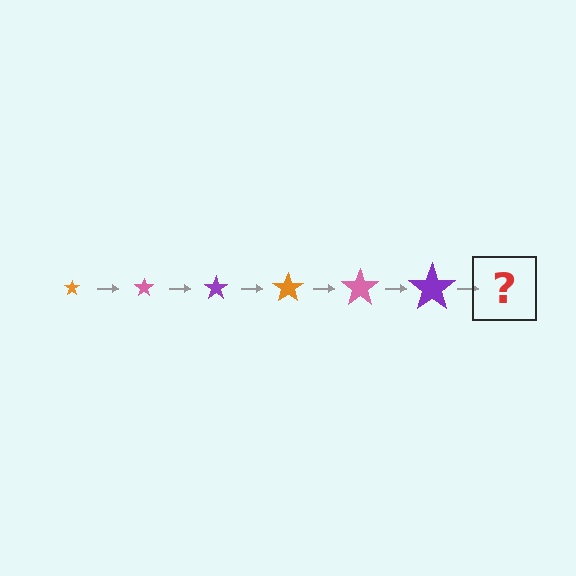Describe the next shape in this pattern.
It should be an orange star, larger than the previous one.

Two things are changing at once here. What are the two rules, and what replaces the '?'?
The two rules are that the star grows larger each step and the color cycles through orange, pink, and purple. The '?' should be an orange star, larger than the previous one.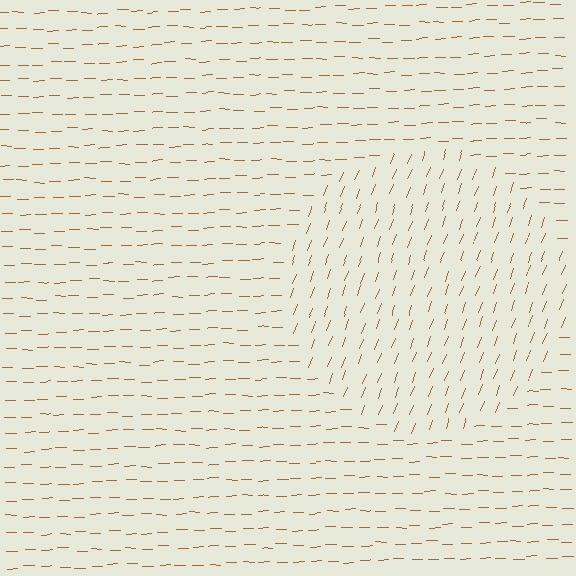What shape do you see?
I see a circle.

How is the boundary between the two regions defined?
The boundary is defined purely by a change in line orientation (approximately 69 degrees difference). All lines are the same color and thickness.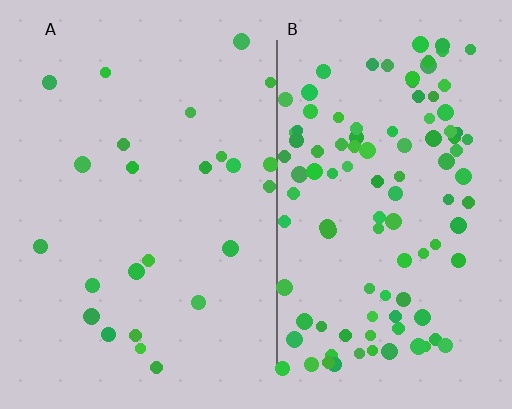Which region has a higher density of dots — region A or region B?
B (the right).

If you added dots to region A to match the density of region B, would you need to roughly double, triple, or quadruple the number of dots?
Approximately quadruple.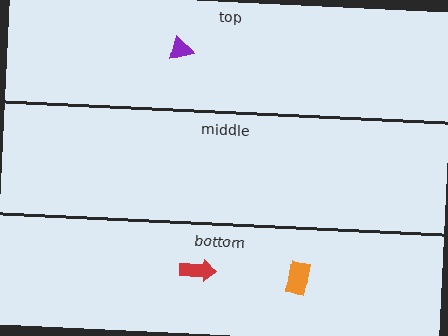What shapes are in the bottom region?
The orange rectangle, the red arrow.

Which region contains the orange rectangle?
The bottom region.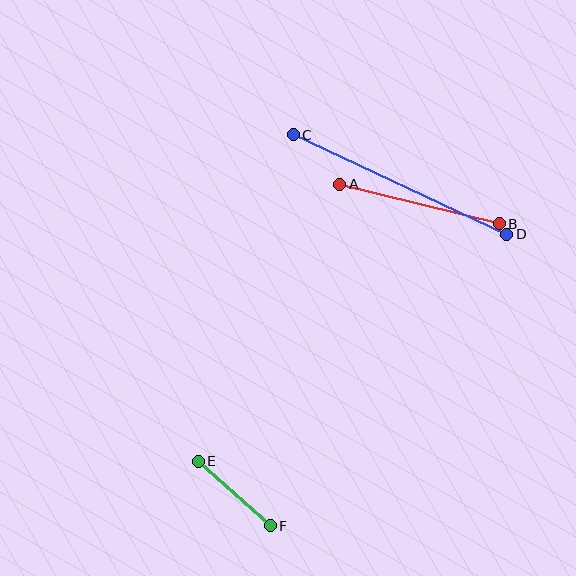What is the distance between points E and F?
The distance is approximately 97 pixels.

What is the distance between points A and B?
The distance is approximately 164 pixels.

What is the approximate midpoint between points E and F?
The midpoint is at approximately (234, 494) pixels.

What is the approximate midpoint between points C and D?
The midpoint is at approximately (400, 184) pixels.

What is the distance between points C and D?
The distance is approximately 236 pixels.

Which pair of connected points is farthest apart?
Points C and D are farthest apart.